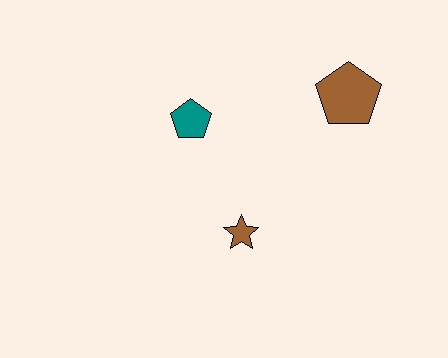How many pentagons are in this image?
There are 2 pentagons.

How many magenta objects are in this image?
There are no magenta objects.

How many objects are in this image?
There are 3 objects.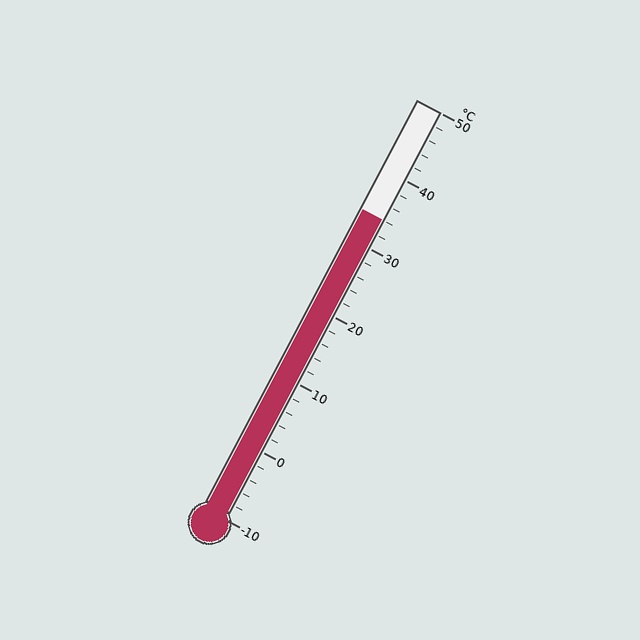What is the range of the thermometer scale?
The thermometer scale ranges from -10°C to 50°C.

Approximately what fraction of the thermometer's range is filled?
The thermometer is filled to approximately 75% of its range.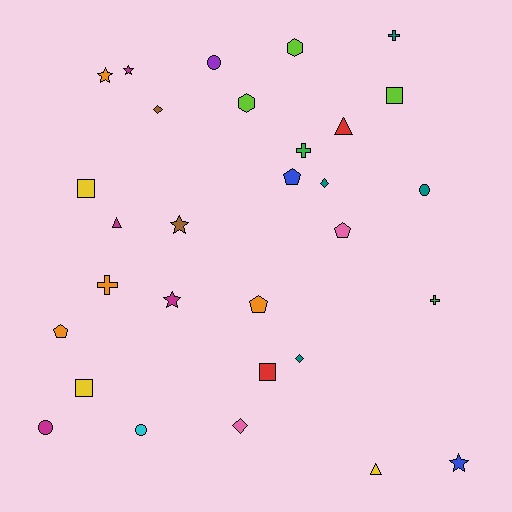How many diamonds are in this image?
There are 4 diamonds.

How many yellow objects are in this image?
There are 3 yellow objects.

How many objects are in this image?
There are 30 objects.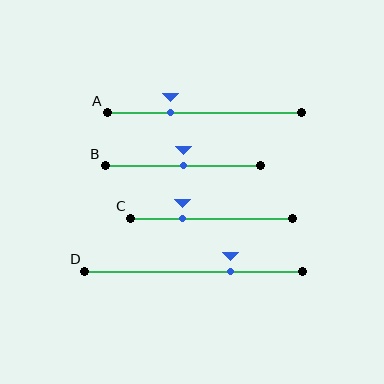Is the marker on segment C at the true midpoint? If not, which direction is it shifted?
No, the marker on segment C is shifted to the left by about 18% of the segment length.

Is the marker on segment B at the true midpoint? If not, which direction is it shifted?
Yes, the marker on segment B is at the true midpoint.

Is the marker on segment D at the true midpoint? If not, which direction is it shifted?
No, the marker on segment D is shifted to the right by about 17% of the segment length.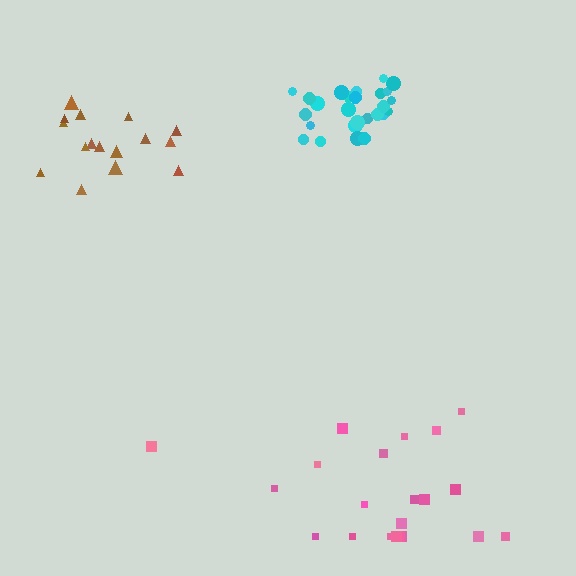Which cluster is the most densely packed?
Cyan.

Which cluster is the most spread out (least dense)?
Pink.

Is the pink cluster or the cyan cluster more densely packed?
Cyan.